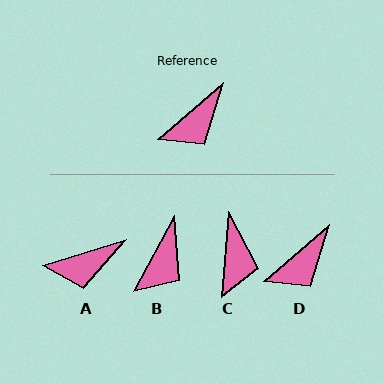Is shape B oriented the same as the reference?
No, it is off by about 20 degrees.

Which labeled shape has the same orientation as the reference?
D.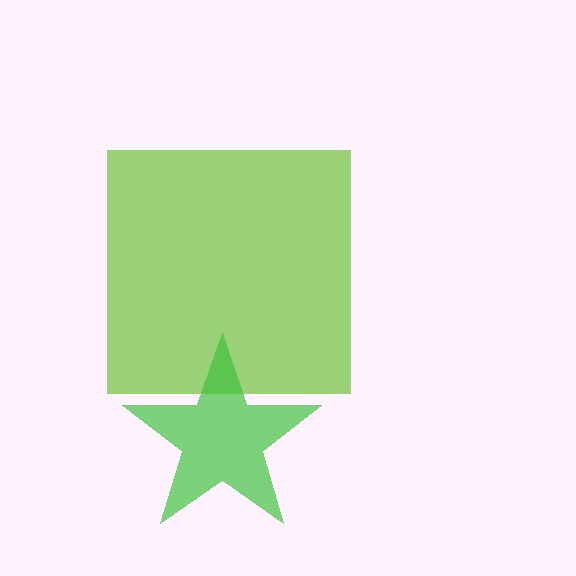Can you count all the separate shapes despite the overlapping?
Yes, there are 2 separate shapes.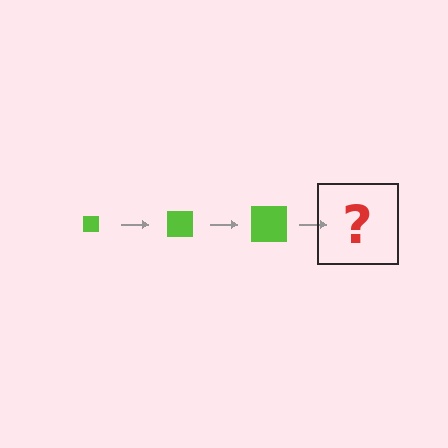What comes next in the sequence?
The next element should be a lime square, larger than the previous one.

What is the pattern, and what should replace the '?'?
The pattern is that the square gets progressively larger each step. The '?' should be a lime square, larger than the previous one.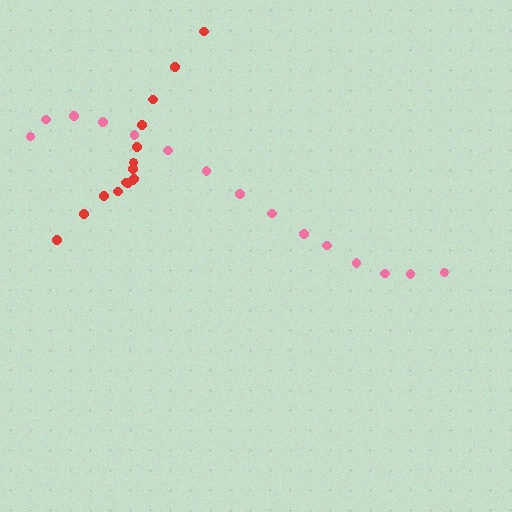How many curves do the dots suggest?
There are 2 distinct paths.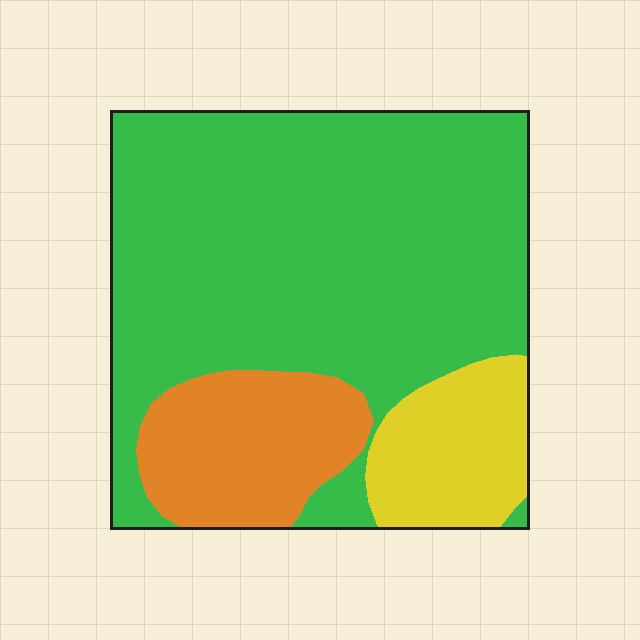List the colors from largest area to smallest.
From largest to smallest: green, orange, yellow.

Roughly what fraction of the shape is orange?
Orange covers 17% of the shape.